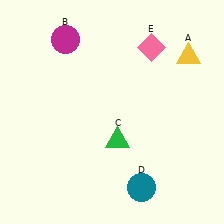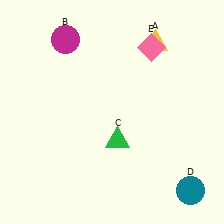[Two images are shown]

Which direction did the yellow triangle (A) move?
The yellow triangle (A) moved left.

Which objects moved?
The objects that moved are: the yellow triangle (A), the teal circle (D).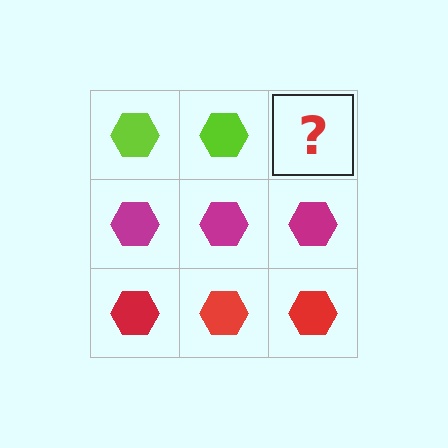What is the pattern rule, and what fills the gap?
The rule is that each row has a consistent color. The gap should be filled with a lime hexagon.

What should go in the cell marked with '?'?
The missing cell should contain a lime hexagon.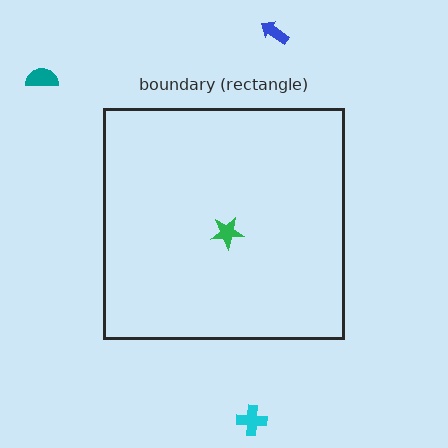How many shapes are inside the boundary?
1 inside, 3 outside.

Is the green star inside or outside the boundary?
Inside.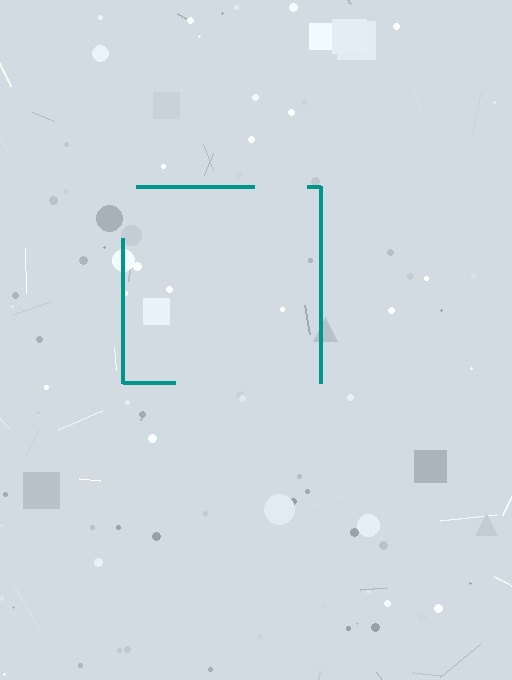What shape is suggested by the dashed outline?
The dashed outline suggests a square.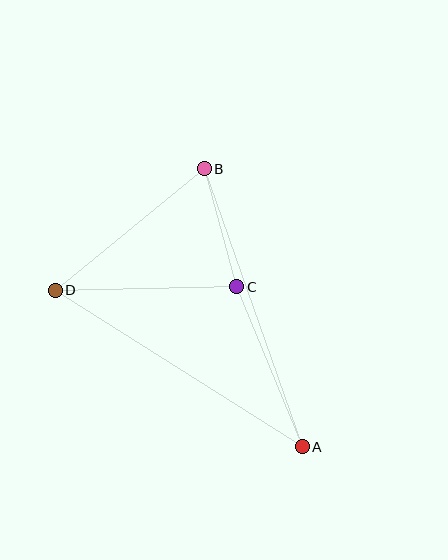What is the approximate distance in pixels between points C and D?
The distance between C and D is approximately 182 pixels.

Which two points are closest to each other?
Points B and C are closest to each other.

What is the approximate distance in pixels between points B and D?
The distance between B and D is approximately 192 pixels.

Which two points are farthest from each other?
Points A and B are farthest from each other.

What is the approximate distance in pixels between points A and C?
The distance between A and C is approximately 173 pixels.